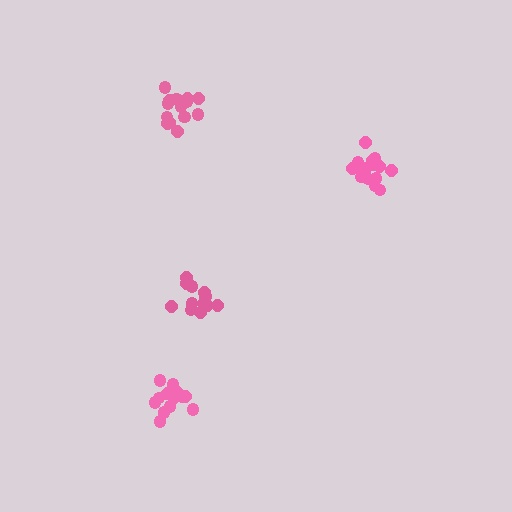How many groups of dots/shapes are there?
There are 4 groups.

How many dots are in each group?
Group 1: 13 dots, Group 2: 14 dots, Group 3: 15 dots, Group 4: 16 dots (58 total).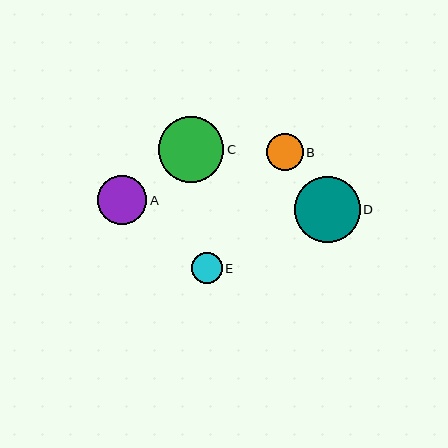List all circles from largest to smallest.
From largest to smallest: D, C, A, B, E.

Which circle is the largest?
Circle D is the largest with a size of approximately 66 pixels.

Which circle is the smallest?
Circle E is the smallest with a size of approximately 31 pixels.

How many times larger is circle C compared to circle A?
Circle C is approximately 1.3 times the size of circle A.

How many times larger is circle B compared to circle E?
Circle B is approximately 1.2 times the size of circle E.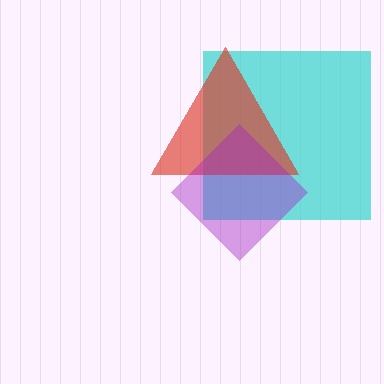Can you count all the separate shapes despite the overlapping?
Yes, there are 3 separate shapes.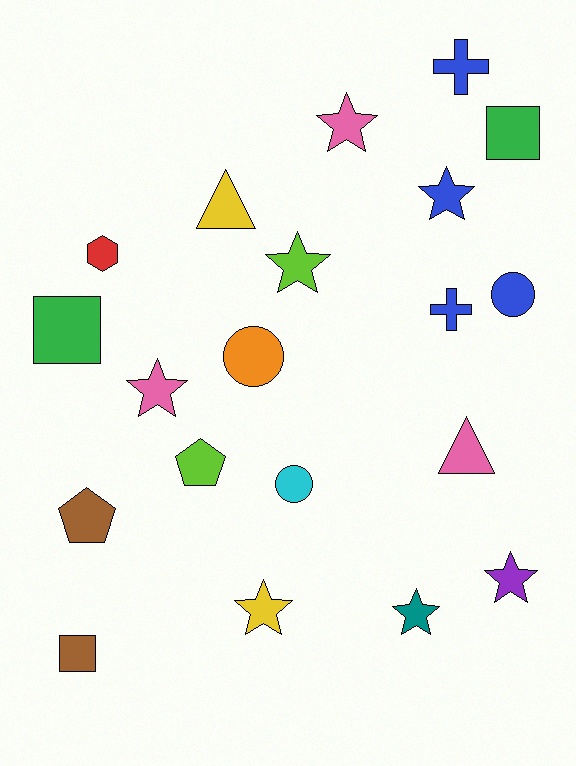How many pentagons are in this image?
There are 2 pentagons.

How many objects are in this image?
There are 20 objects.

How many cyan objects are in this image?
There is 1 cyan object.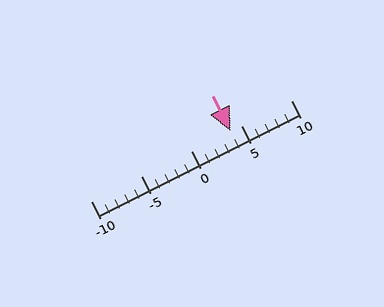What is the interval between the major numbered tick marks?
The major tick marks are spaced 5 units apart.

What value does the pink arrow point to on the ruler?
The pink arrow points to approximately 4.